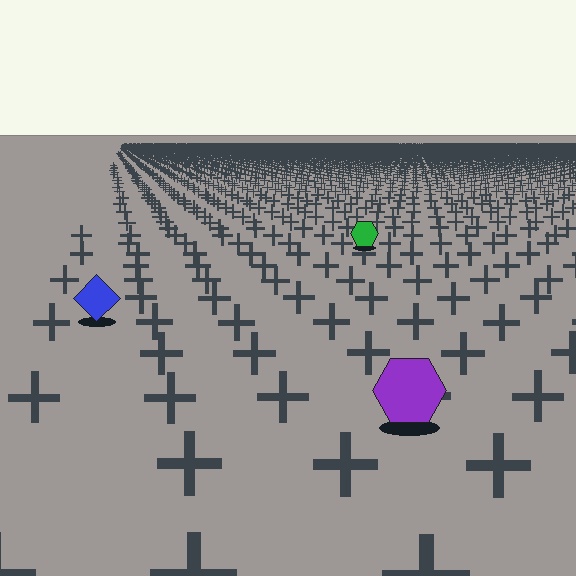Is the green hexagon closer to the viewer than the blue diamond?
No. The blue diamond is closer — you can tell from the texture gradient: the ground texture is coarser near it.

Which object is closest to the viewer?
The purple hexagon is closest. The texture marks near it are larger and more spread out.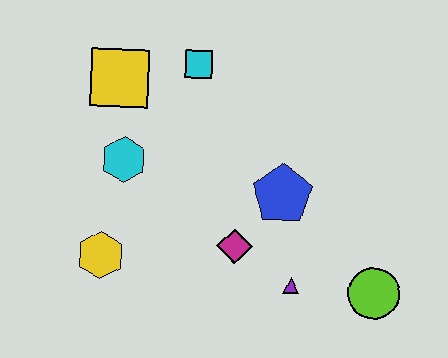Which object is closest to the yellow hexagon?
The cyan hexagon is closest to the yellow hexagon.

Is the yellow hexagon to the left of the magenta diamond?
Yes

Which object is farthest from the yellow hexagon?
The lime circle is farthest from the yellow hexagon.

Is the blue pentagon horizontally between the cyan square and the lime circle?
Yes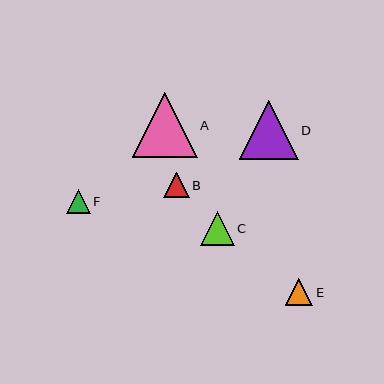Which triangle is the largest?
Triangle A is the largest with a size of approximately 65 pixels.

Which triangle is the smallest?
Triangle F is the smallest with a size of approximately 24 pixels.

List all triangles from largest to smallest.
From largest to smallest: A, D, C, E, B, F.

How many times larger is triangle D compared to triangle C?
Triangle D is approximately 1.7 times the size of triangle C.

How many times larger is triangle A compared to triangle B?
Triangle A is approximately 2.6 times the size of triangle B.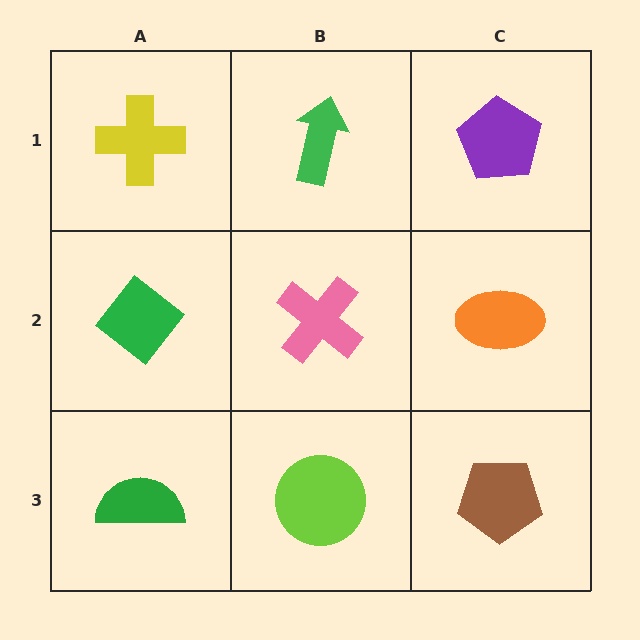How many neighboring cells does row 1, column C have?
2.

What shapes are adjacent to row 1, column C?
An orange ellipse (row 2, column C), a green arrow (row 1, column B).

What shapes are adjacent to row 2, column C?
A purple pentagon (row 1, column C), a brown pentagon (row 3, column C), a pink cross (row 2, column B).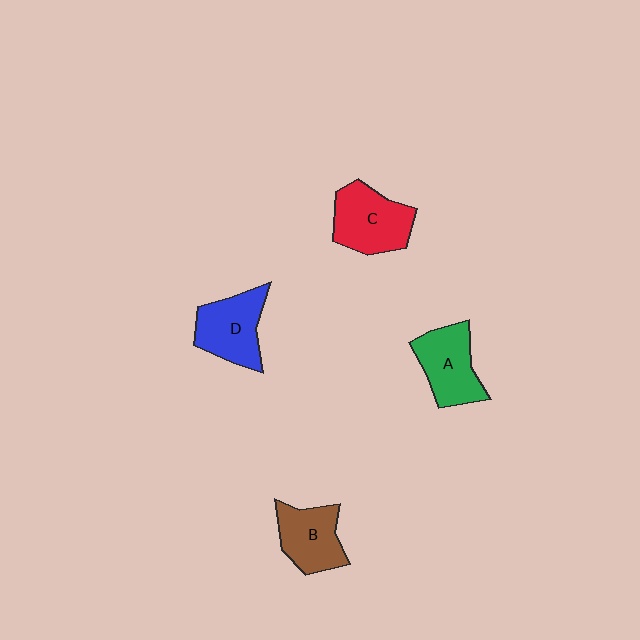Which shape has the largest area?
Shape C (red).